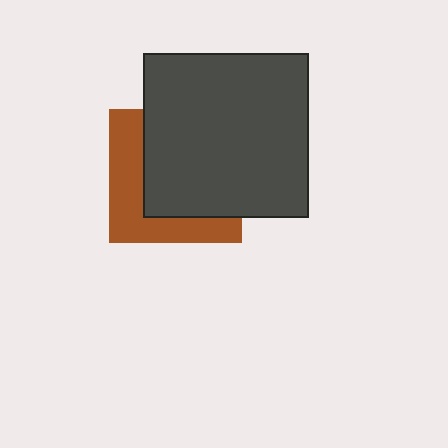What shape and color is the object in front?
The object in front is a dark gray square.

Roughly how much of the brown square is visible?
A small part of it is visible (roughly 40%).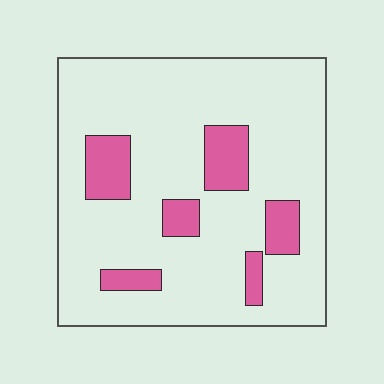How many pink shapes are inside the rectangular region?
6.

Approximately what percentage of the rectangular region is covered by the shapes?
Approximately 15%.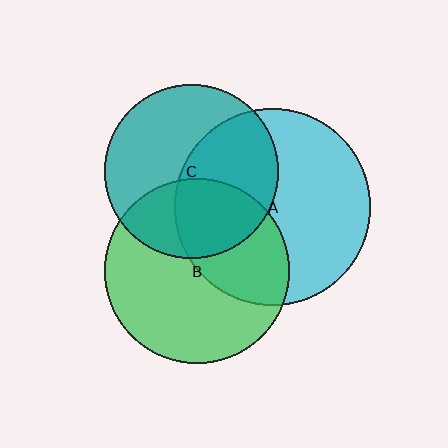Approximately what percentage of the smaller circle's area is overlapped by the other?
Approximately 40%.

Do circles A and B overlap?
Yes.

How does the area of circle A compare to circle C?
Approximately 1.3 times.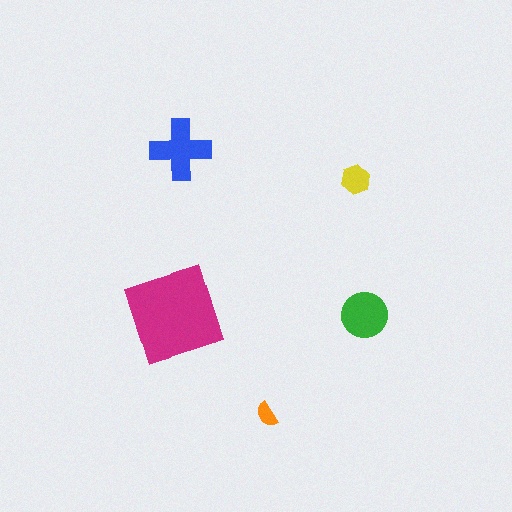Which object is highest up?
The blue cross is topmost.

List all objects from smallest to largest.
The orange semicircle, the yellow hexagon, the green circle, the blue cross, the magenta square.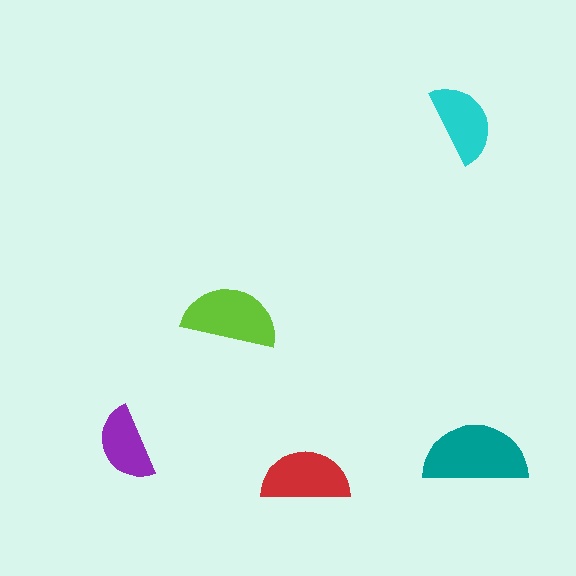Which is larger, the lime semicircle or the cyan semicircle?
The lime one.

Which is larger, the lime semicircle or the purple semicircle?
The lime one.